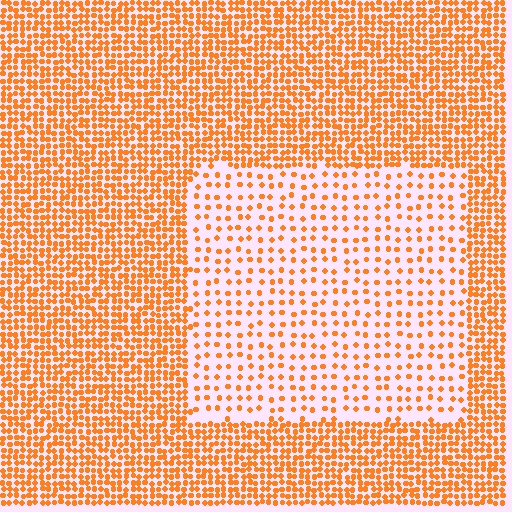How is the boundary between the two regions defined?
The boundary is defined by a change in element density (approximately 2.7x ratio). All elements are the same color, size, and shape.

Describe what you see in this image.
The image contains small orange elements arranged at two different densities. A rectangle-shaped region is visible where the elements are less densely packed than the surrounding area.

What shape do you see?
I see a rectangle.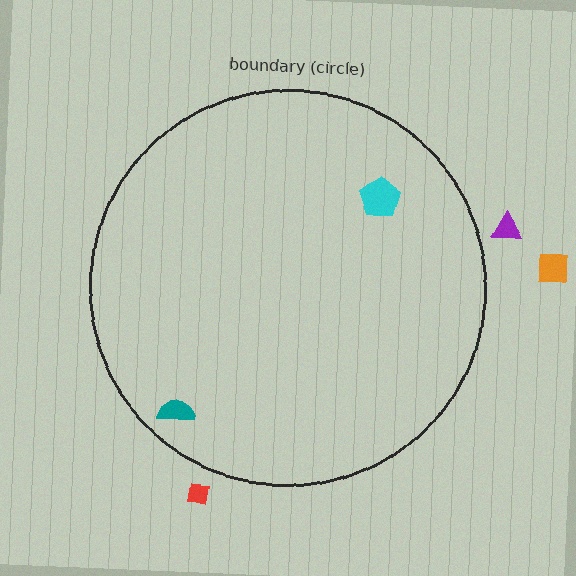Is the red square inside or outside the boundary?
Outside.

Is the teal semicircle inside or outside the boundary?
Inside.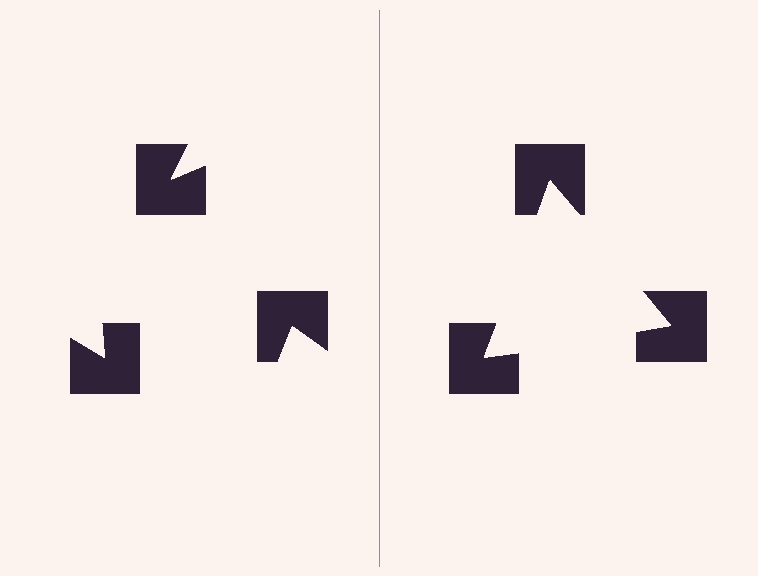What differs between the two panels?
The notched squares are positioned identically on both sides; only the wedge orientations differ. On the right they align to a triangle; on the left they are misaligned.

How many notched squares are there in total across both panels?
6 — 3 on each side.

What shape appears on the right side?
An illusory triangle.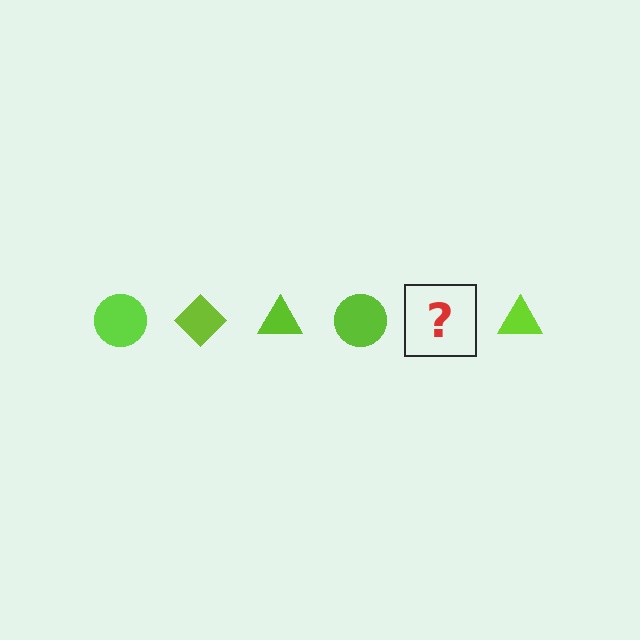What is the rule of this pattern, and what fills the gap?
The rule is that the pattern cycles through circle, diamond, triangle shapes in lime. The gap should be filled with a lime diamond.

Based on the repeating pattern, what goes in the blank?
The blank should be a lime diamond.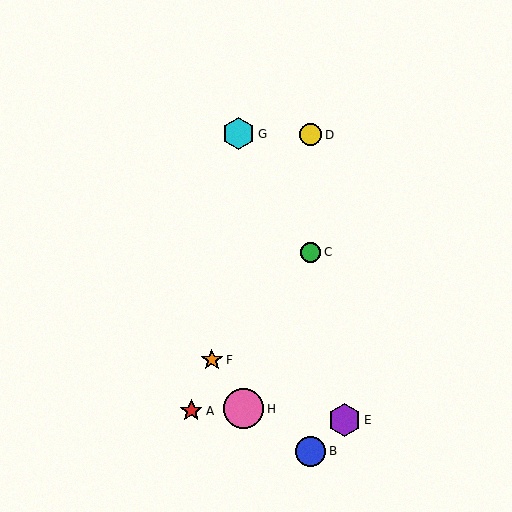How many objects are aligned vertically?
3 objects (B, C, D) are aligned vertically.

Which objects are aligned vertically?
Objects B, C, D are aligned vertically.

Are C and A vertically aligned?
No, C is at x≈311 and A is at x≈191.